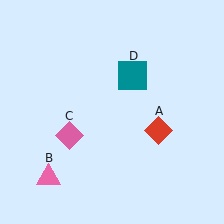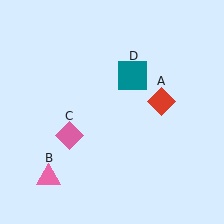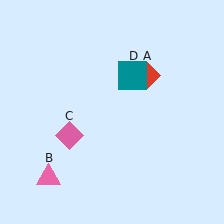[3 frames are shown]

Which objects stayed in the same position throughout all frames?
Pink triangle (object B) and pink diamond (object C) and teal square (object D) remained stationary.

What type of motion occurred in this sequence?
The red diamond (object A) rotated counterclockwise around the center of the scene.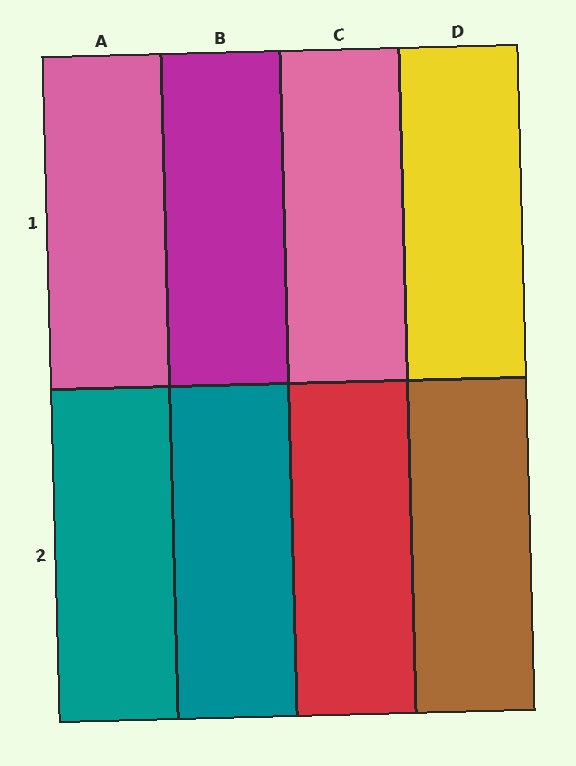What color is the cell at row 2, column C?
Red.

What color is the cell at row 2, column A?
Teal.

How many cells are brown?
1 cell is brown.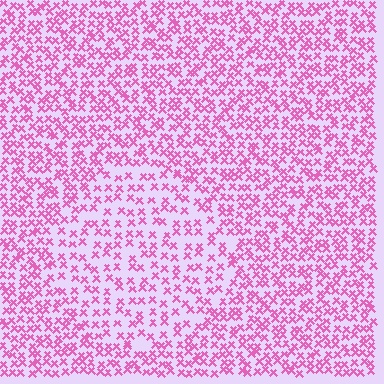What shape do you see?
I see a circle.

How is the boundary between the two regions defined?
The boundary is defined by a change in element density (approximately 1.7x ratio). All elements are the same color, size, and shape.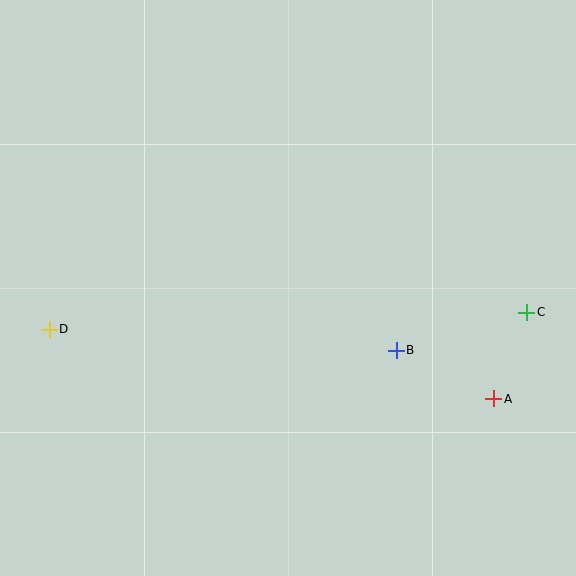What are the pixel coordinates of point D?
Point D is at (49, 329).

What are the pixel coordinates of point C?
Point C is at (527, 312).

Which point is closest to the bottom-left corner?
Point D is closest to the bottom-left corner.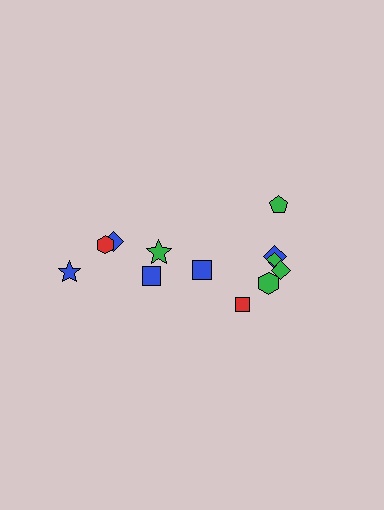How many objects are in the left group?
There are 5 objects.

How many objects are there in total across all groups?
There are 12 objects.